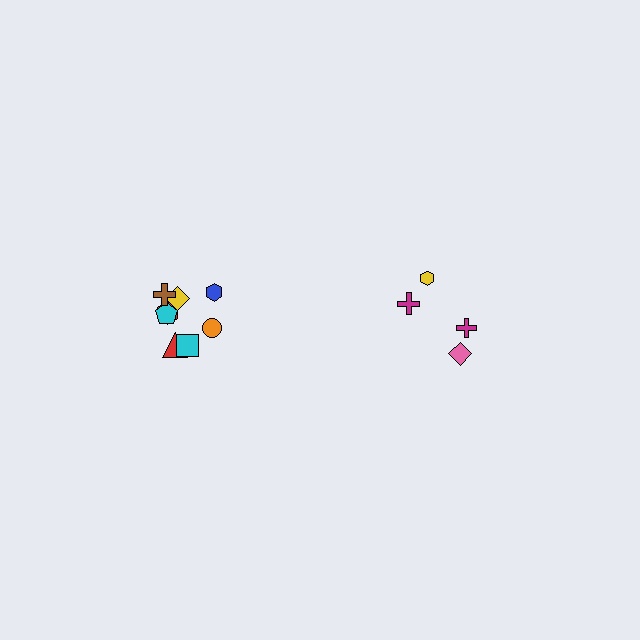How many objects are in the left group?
There are 8 objects.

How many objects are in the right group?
There are 4 objects.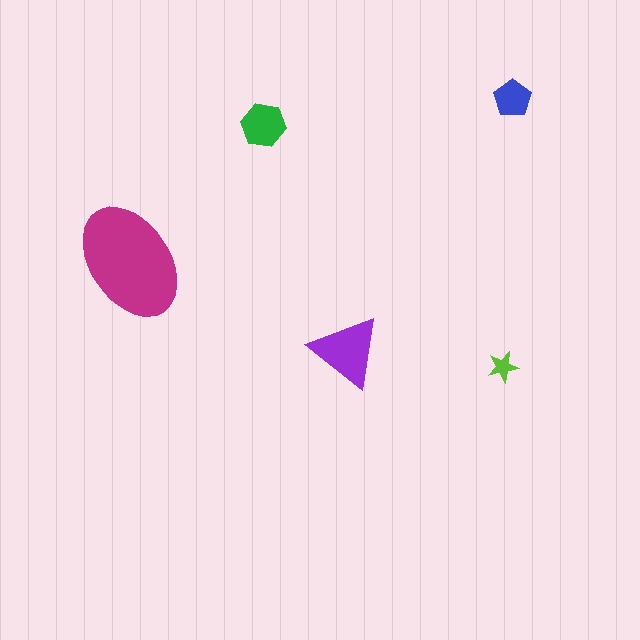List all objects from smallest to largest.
The lime star, the blue pentagon, the green hexagon, the purple triangle, the magenta ellipse.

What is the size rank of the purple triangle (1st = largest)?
2nd.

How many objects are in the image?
There are 5 objects in the image.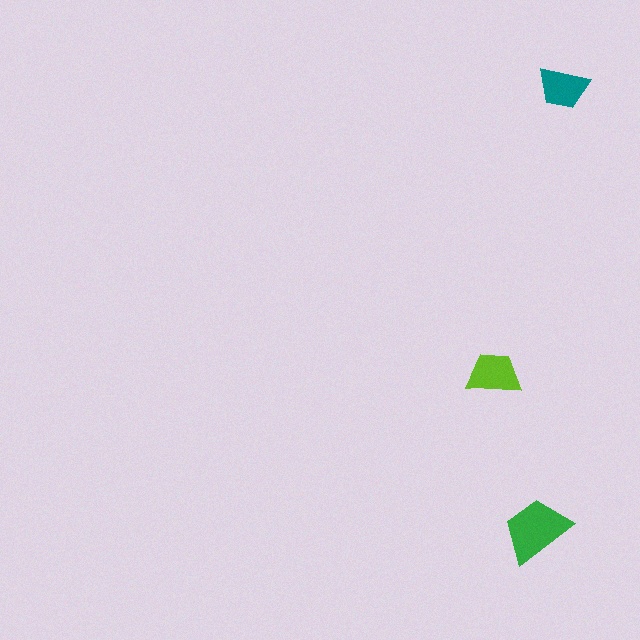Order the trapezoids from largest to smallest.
the green one, the lime one, the teal one.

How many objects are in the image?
There are 3 objects in the image.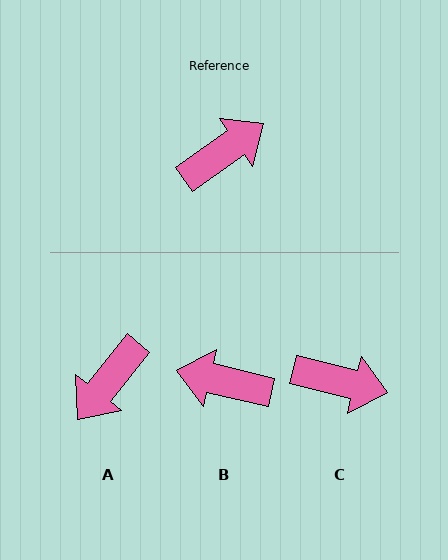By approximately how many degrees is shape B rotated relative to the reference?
Approximately 132 degrees counter-clockwise.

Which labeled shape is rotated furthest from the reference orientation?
A, about 164 degrees away.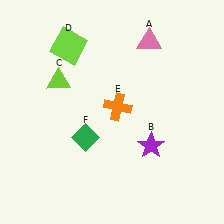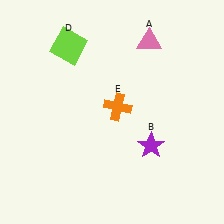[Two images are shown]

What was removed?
The green diamond (F), the lime triangle (C) were removed in Image 2.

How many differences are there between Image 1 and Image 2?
There are 2 differences between the two images.